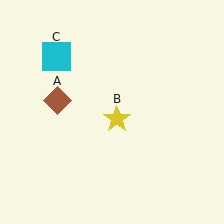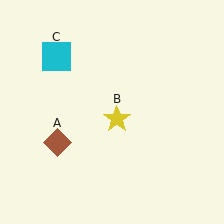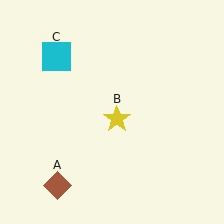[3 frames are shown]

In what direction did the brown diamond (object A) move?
The brown diamond (object A) moved down.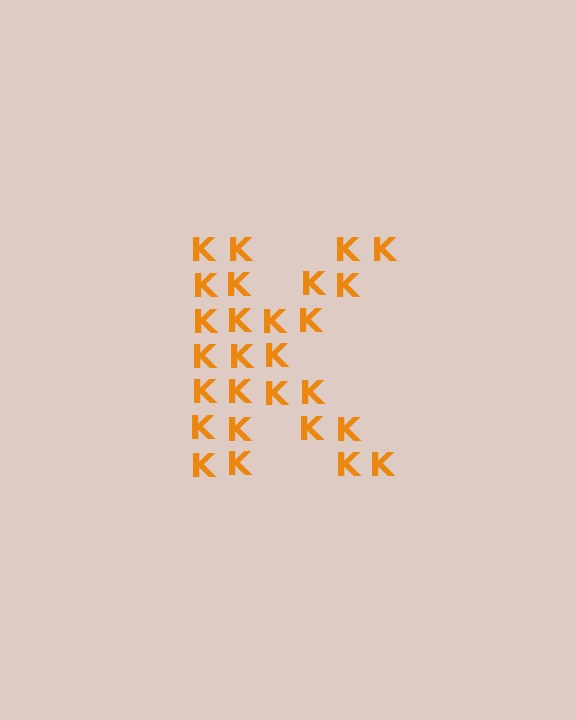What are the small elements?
The small elements are letter K's.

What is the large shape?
The large shape is the letter K.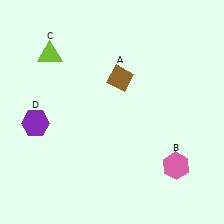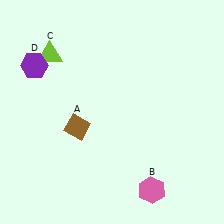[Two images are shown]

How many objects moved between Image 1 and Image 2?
3 objects moved between the two images.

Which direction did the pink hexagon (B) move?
The pink hexagon (B) moved down.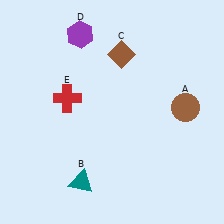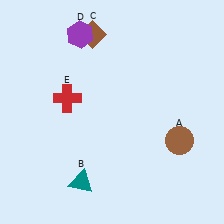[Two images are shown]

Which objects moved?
The objects that moved are: the brown circle (A), the brown diamond (C).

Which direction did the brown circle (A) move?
The brown circle (A) moved down.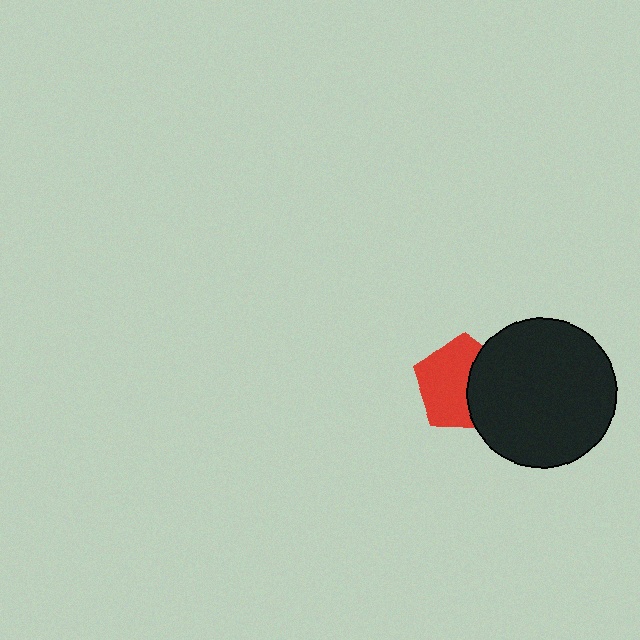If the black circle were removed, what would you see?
You would see the complete red pentagon.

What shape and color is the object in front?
The object in front is a black circle.